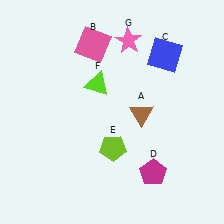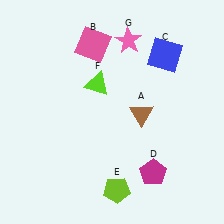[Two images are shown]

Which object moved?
The lime pentagon (E) moved down.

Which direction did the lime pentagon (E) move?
The lime pentagon (E) moved down.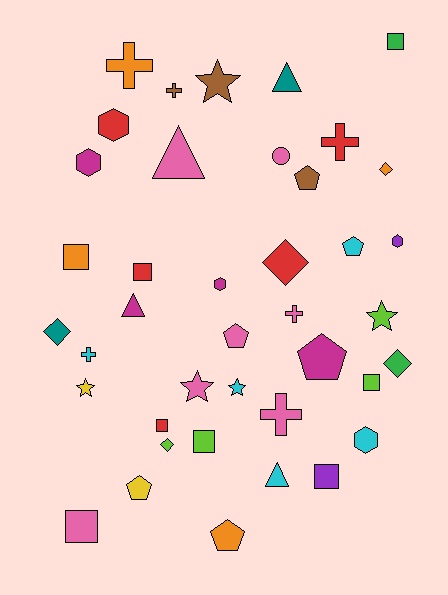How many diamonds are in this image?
There are 5 diamonds.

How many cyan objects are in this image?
There are 5 cyan objects.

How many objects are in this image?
There are 40 objects.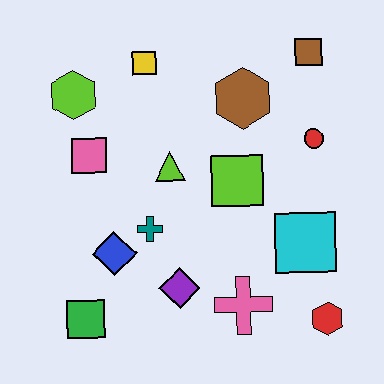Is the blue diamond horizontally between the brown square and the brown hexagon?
No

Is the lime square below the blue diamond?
No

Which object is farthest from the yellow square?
The red hexagon is farthest from the yellow square.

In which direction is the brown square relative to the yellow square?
The brown square is to the right of the yellow square.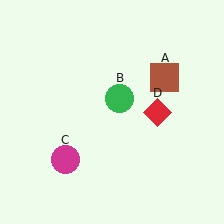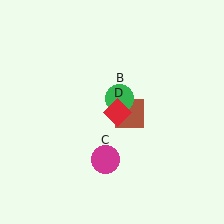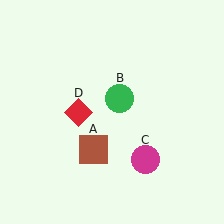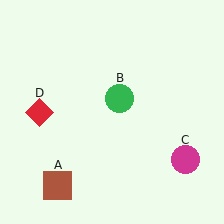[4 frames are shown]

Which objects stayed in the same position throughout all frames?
Green circle (object B) remained stationary.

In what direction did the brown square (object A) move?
The brown square (object A) moved down and to the left.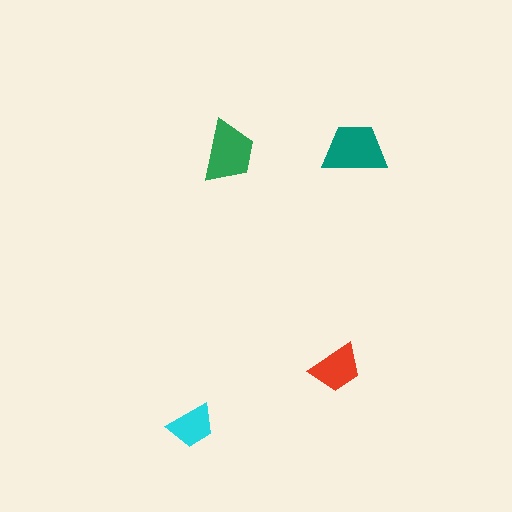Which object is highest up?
The teal trapezoid is topmost.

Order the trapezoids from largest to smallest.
the teal one, the green one, the red one, the cyan one.